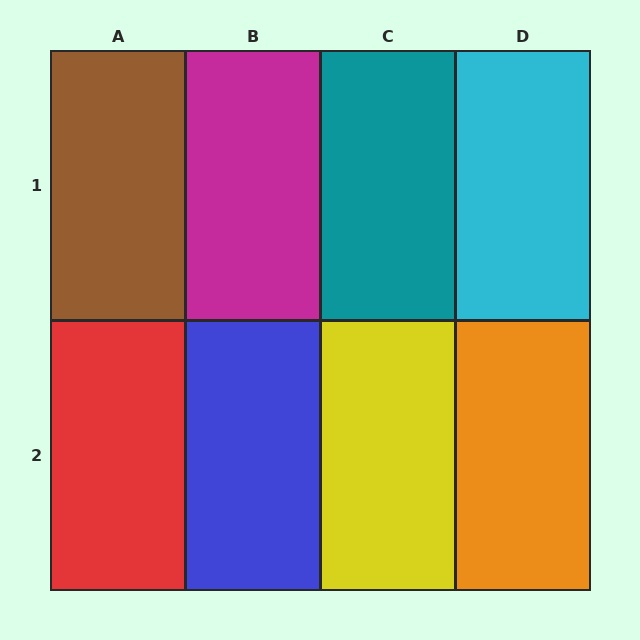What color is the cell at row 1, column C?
Teal.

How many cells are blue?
1 cell is blue.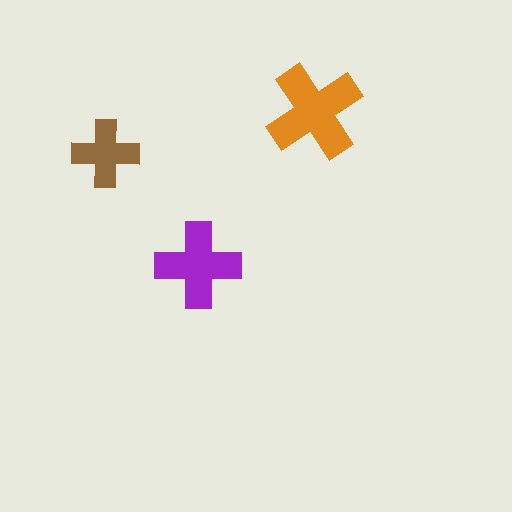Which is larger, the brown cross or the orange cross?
The orange one.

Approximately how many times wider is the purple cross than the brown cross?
About 1.5 times wider.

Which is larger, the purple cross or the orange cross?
The orange one.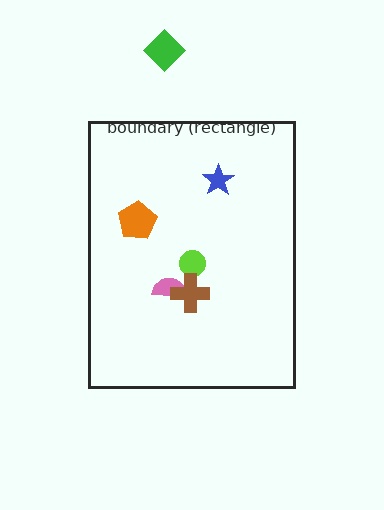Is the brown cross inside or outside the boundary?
Inside.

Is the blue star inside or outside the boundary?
Inside.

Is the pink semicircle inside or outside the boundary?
Inside.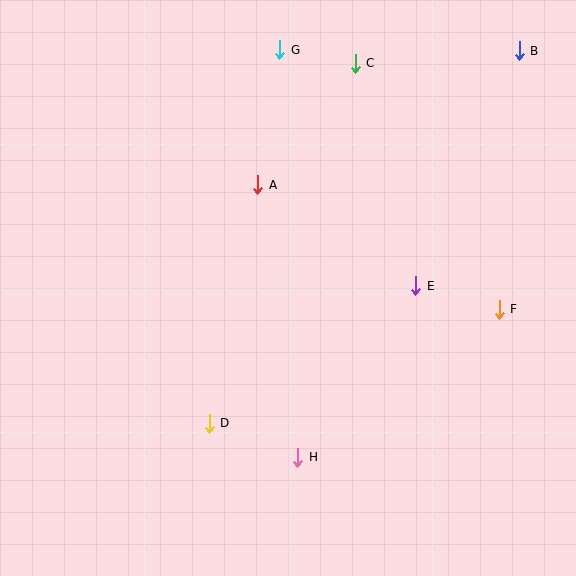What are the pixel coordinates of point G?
Point G is at (280, 50).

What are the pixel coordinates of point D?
Point D is at (209, 423).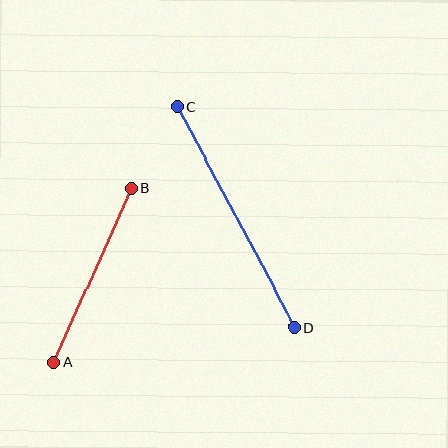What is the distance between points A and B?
The distance is approximately 190 pixels.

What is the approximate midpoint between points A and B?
The midpoint is at approximately (93, 275) pixels.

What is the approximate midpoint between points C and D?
The midpoint is at approximately (236, 217) pixels.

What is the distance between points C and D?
The distance is approximately 250 pixels.